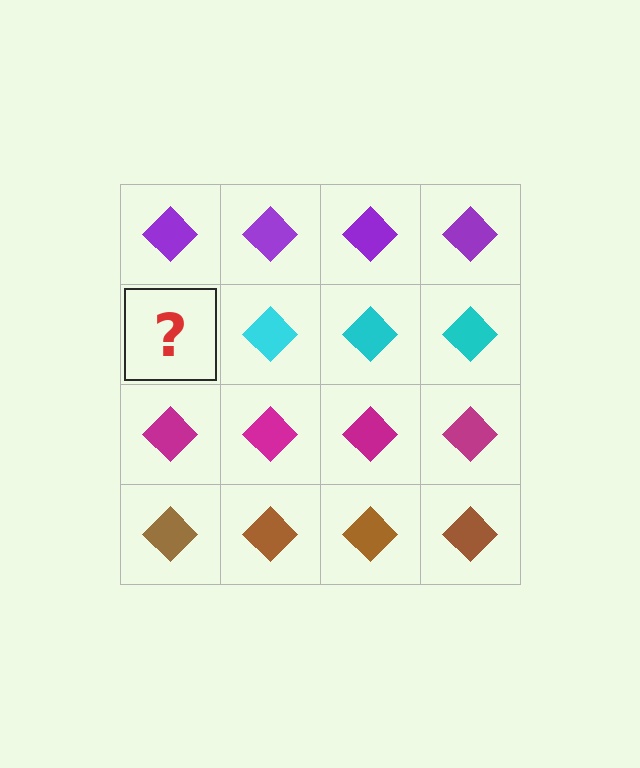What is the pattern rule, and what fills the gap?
The rule is that each row has a consistent color. The gap should be filled with a cyan diamond.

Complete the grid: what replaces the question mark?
The question mark should be replaced with a cyan diamond.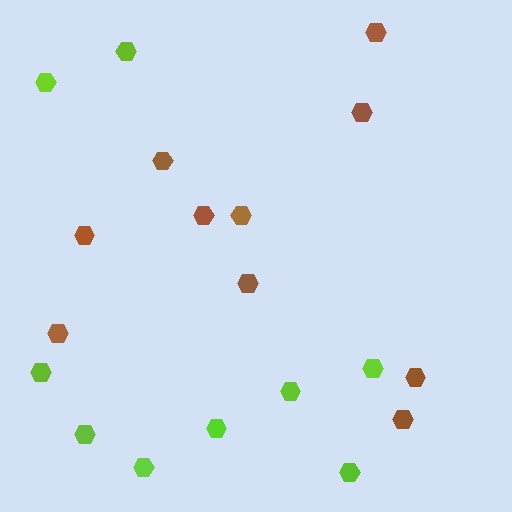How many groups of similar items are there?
There are 2 groups: one group of brown hexagons (10) and one group of lime hexagons (9).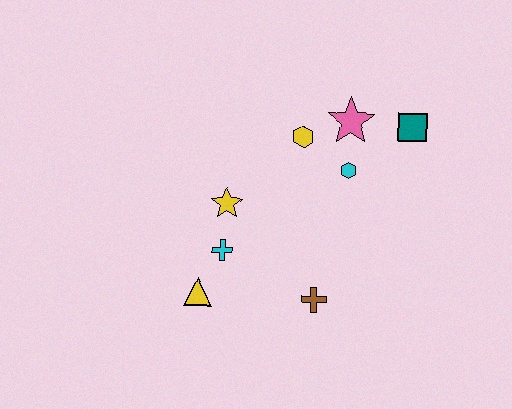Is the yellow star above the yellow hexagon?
No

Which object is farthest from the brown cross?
The teal square is farthest from the brown cross.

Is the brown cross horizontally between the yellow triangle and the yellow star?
No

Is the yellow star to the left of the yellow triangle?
No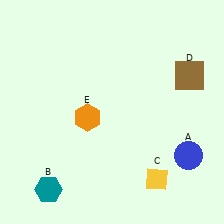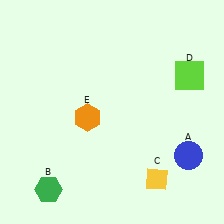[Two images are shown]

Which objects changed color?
B changed from teal to green. D changed from brown to lime.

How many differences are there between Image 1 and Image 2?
There are 2 differences between the two images.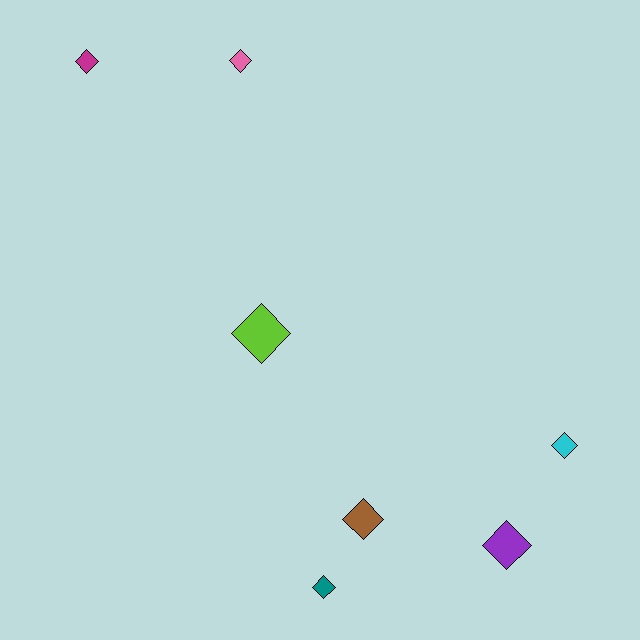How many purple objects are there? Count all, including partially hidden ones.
There is 1 purple object.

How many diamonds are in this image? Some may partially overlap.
There are 7 diamonds.